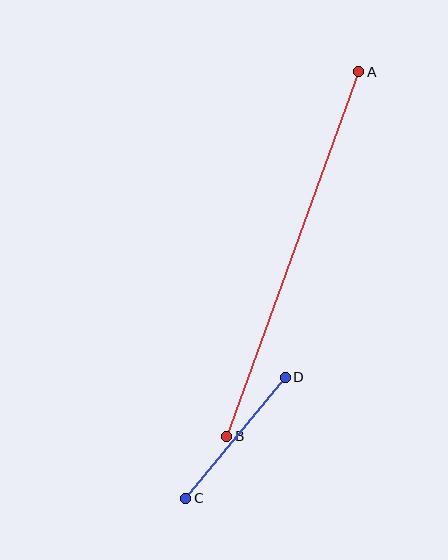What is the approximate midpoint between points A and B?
The midpoint is at approximately (293, 254) pixels.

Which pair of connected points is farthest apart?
Points A and B are farthest apart.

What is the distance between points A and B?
The distance is approximately 388 pixels.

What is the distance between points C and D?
The distance is approximately 157 pixels.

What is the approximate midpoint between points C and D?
The midpoint is at approximately (236, 438) pixels.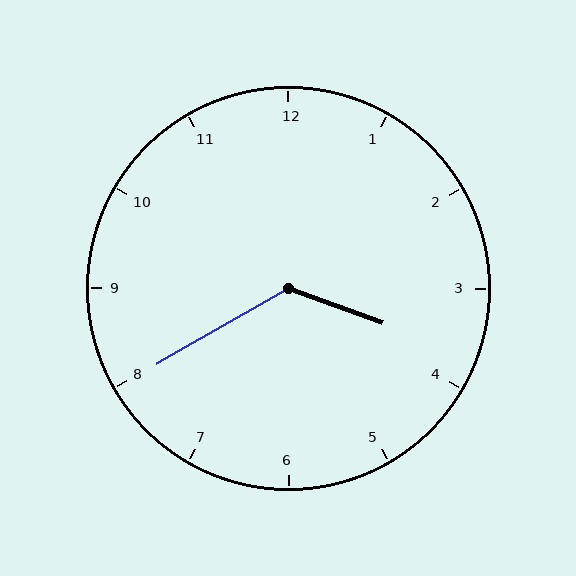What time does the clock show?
3:40.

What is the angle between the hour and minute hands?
Approximately 130 degrees.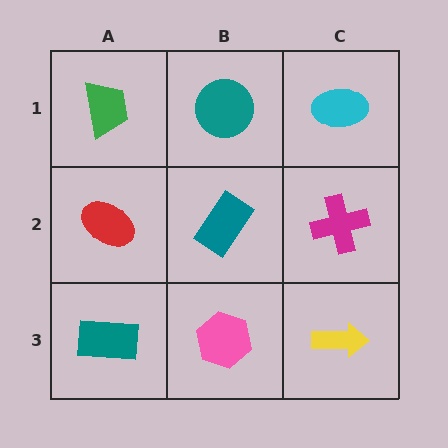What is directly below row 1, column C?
A magenta cross.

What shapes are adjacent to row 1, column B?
A teal rectangle (row 2, column B), a green trapezoid (row 1, column A), a cyan ellipse (row 1, column C).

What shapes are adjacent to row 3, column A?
A red ellipse (row 2, column A), a pink hexagon (row 3, column B).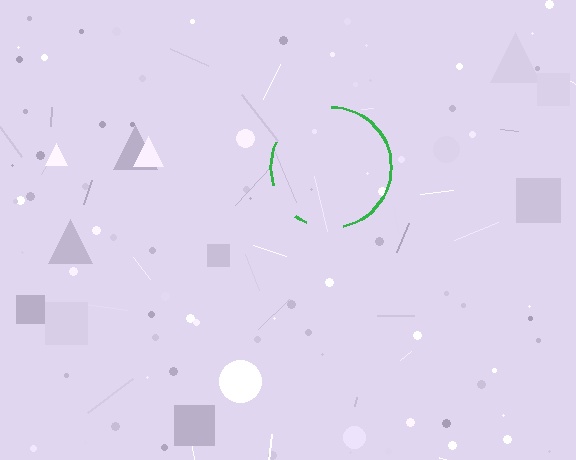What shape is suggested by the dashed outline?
The dashed outline suggests a circle.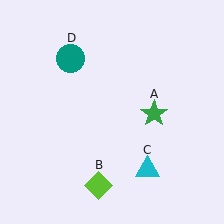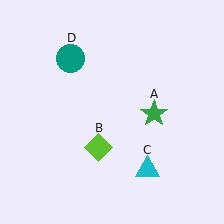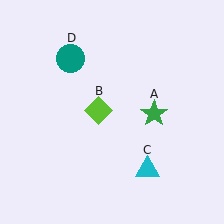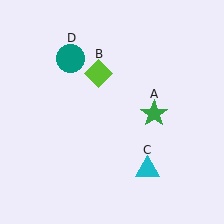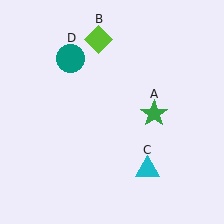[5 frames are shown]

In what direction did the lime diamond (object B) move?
The lime diamond (object B) moved up.